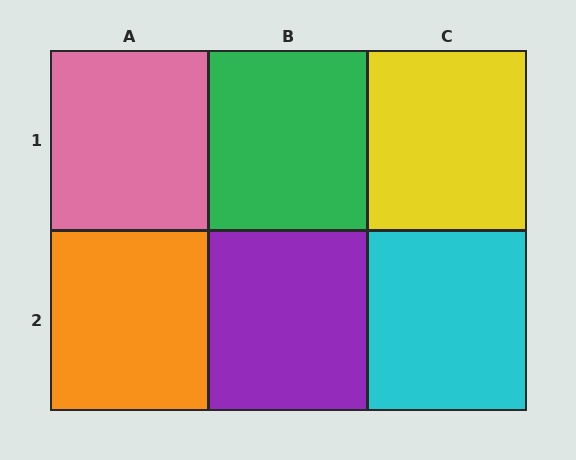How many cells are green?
1 cell is green.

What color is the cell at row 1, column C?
Yellow.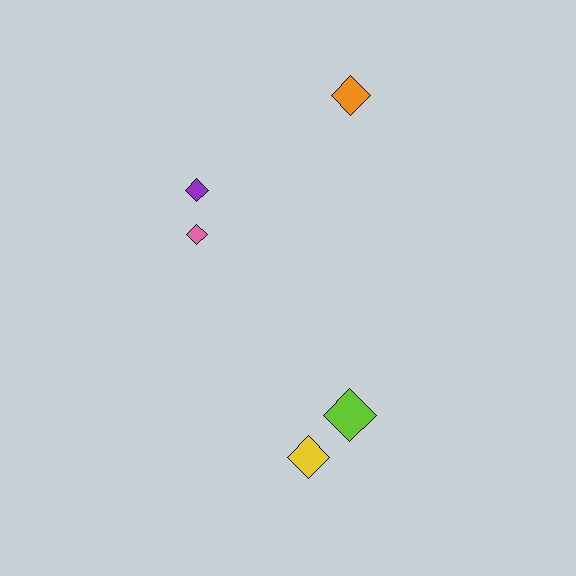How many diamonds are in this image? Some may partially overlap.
There are 5 diamonds.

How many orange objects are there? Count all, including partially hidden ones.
There is 1 orange object.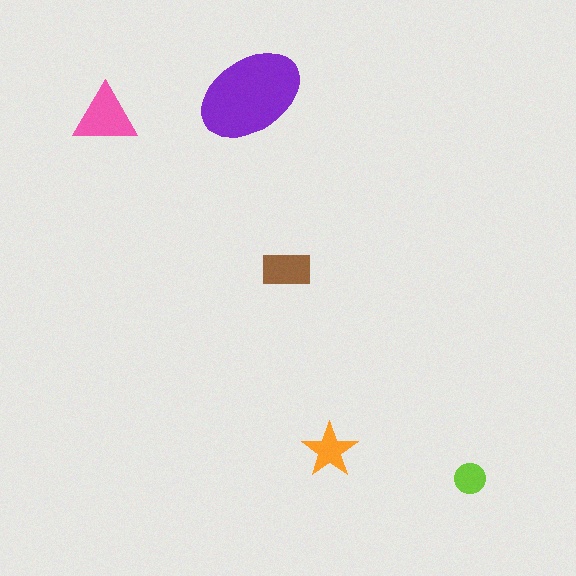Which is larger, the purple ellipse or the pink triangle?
The purple ellipse.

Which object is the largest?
The purple ellipse.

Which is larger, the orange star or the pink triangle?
The pink triangle.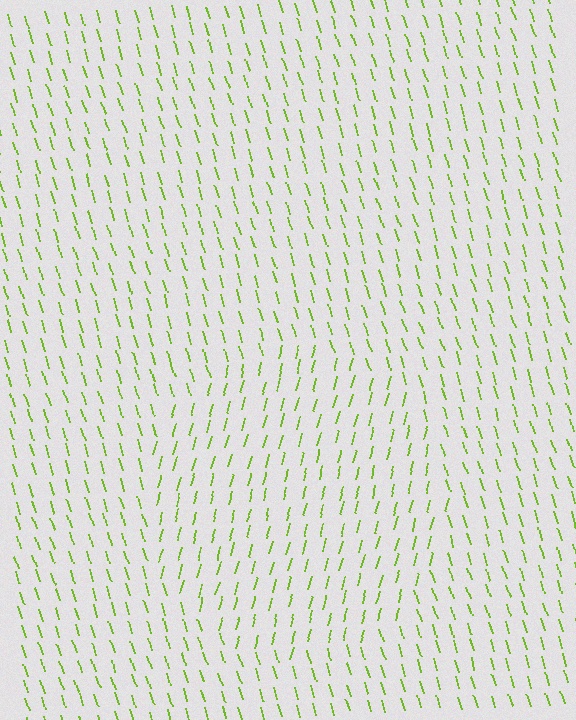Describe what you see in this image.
The image is filled with small lime line segments. A circle region in the image has lines oriented differently from the surrounding lines, creating a visible texture boundary.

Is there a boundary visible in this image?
Yes, there is a texture boundary formed by a change in line orientation.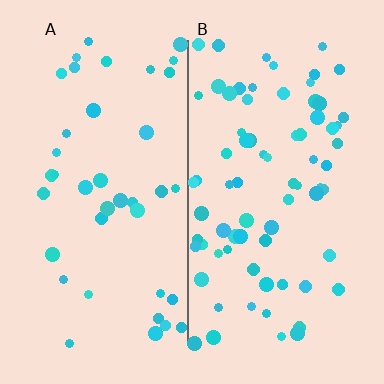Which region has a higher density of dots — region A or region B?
B (the right).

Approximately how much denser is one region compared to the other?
Approximately 1.9× — region B over region A.